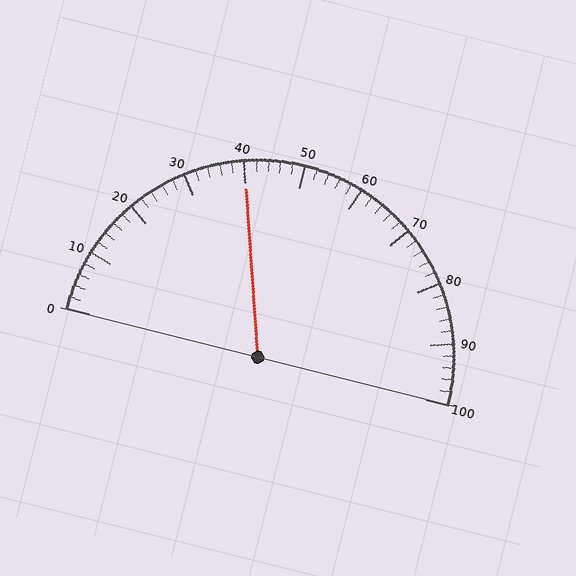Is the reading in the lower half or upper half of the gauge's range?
The reading is in the lower half of the range (0 to 100).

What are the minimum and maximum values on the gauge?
The gauge ranges from 0 to 100.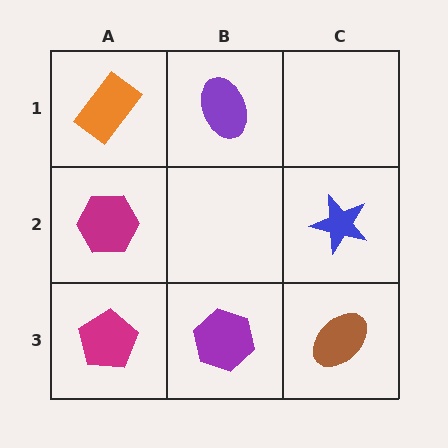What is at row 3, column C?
A brown ellipse.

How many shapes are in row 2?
2 shapes.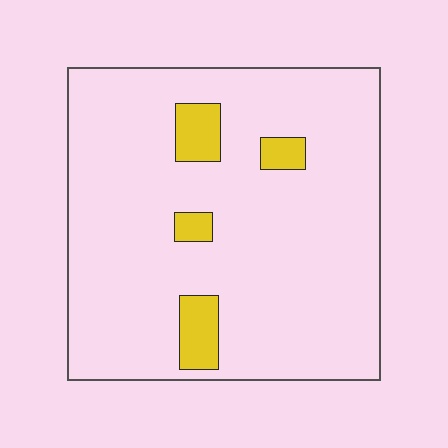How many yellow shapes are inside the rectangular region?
4.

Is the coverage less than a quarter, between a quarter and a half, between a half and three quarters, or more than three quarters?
Less than a quarter.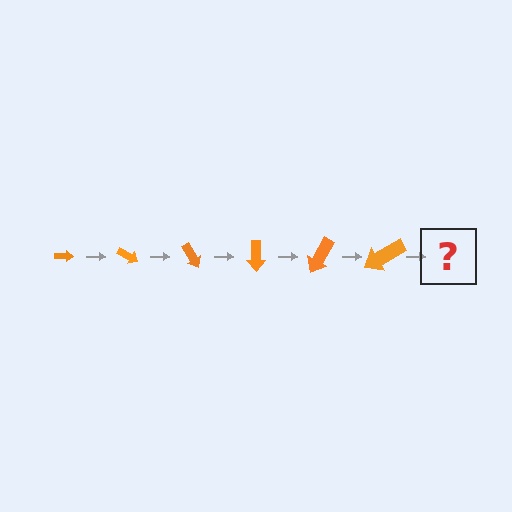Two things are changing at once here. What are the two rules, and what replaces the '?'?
The two rules are that the arrow grows larger each step and it rotates 30 degrees each step. The '?' should be an arrow, larger than the previous one and rotated 180 degrees from the start.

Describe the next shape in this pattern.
It should be an arrow, larger than the previous one and rotated 180 degrees from the start.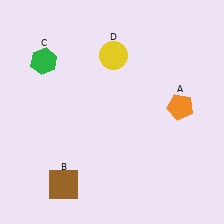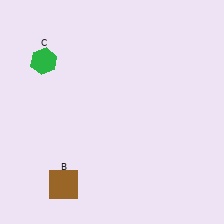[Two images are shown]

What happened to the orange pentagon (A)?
The orange pentagon (A) was removed in Image 2. It was in the top-right area of Image 1.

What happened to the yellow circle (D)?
The yellow circle (D) was removed in Image 2. It was in the top-right area of Image 1.